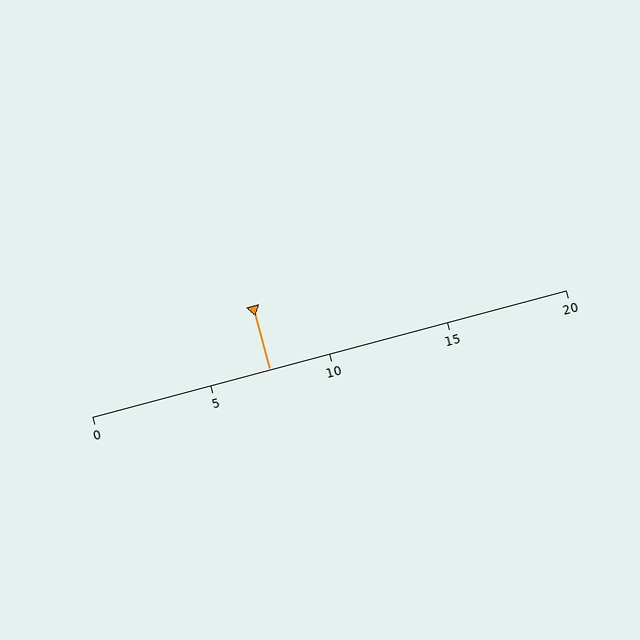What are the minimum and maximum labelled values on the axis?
The axis runs from 0 to 20.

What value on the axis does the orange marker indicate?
The marker indicates approximately 7.5.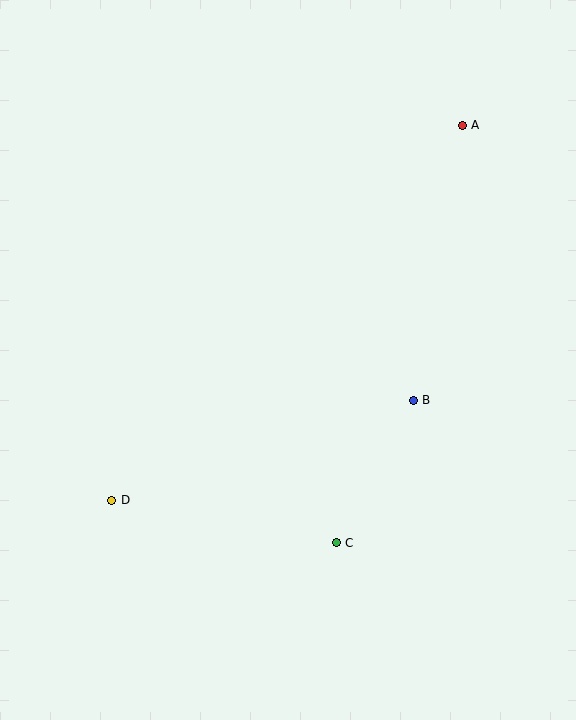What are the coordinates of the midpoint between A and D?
The midpoint between A and D is at (287, 313).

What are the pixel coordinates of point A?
Point A is at (462, 125).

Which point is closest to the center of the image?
Point B at (413, 400) is closest to the center.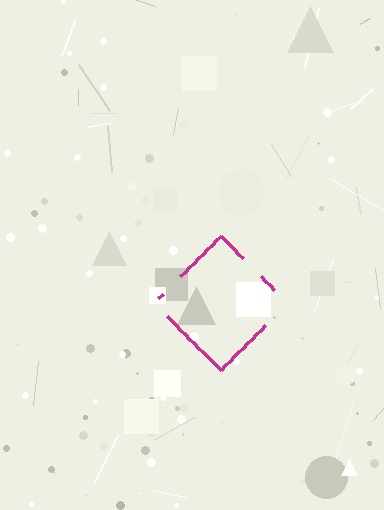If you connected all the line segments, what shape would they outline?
They would outline a diamond.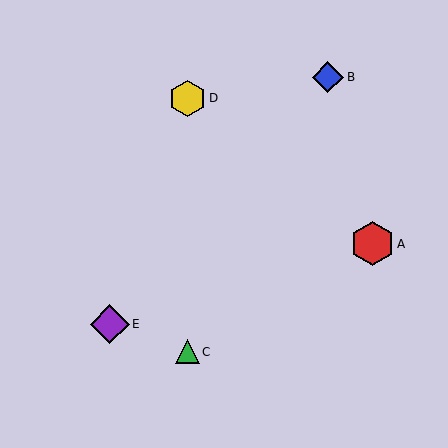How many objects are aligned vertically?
2 objects (C, D) are aligned vertically.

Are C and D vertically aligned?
Yes, both are at x≈188.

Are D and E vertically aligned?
No, D is at x≈188 and E is at x≈110.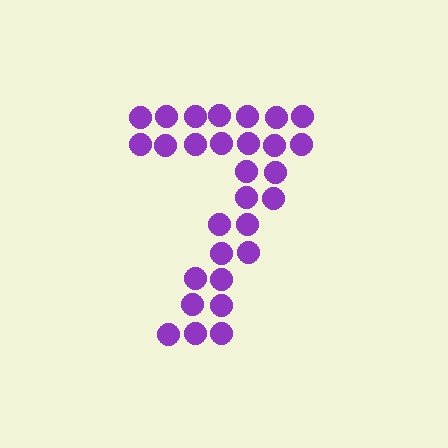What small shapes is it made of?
It is made of small circles.